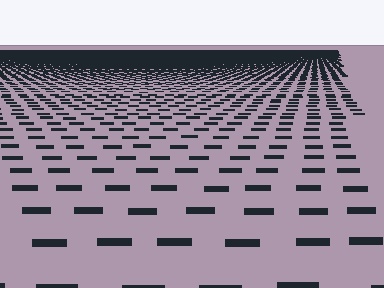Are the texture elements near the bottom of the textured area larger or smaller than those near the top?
Larger. Near the bottom, elements are closer to the viewer and appear at a bigger on-screen size.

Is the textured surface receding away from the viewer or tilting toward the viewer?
The surface is receding away from the viewer. Texture elements get smaller and denser toward the top.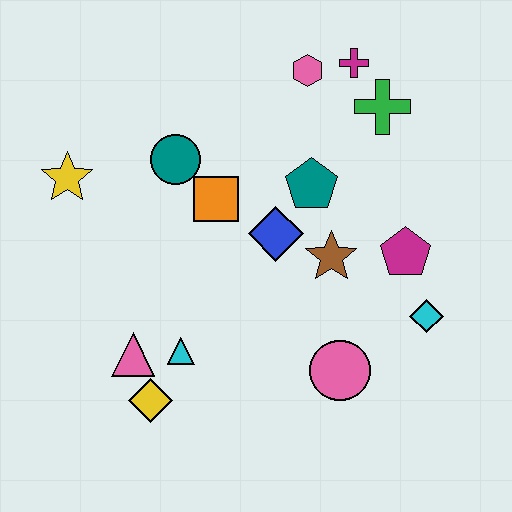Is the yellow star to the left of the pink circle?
Yes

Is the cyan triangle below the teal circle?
Yes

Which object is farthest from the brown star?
The yellow star is farthest from the brown star.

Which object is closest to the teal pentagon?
The blue diamond is closest to the teal pentagon.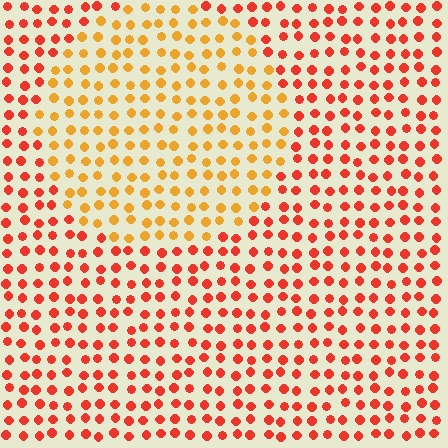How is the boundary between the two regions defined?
The boundary is defined purely by a slight shift in hue (about 35 degrees). Spacing, size, and orientation are identical on both sides.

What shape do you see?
I see a circle.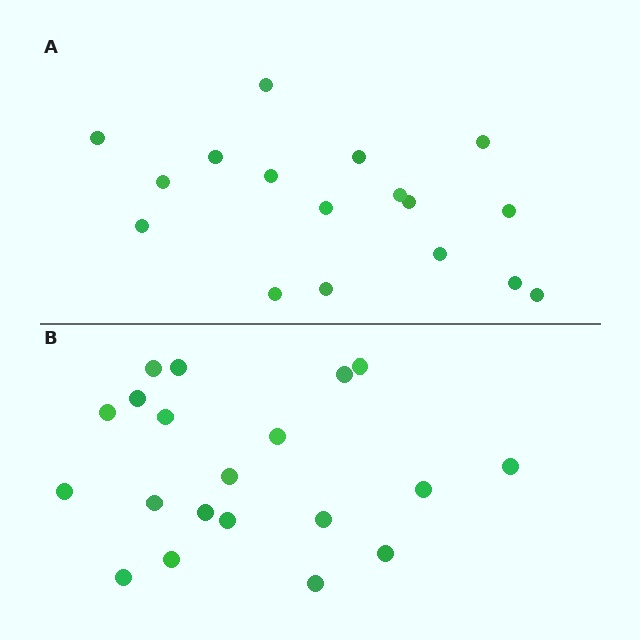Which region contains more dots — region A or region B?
Region B (the bottom region) has more dots.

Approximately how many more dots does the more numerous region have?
Region B has just a few more — roughly 2 or 3 more dots than region A.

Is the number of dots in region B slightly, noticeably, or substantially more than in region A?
Region B has only slightly more — the two regions are fairly close. The ratio is roughly 1.2 to 1.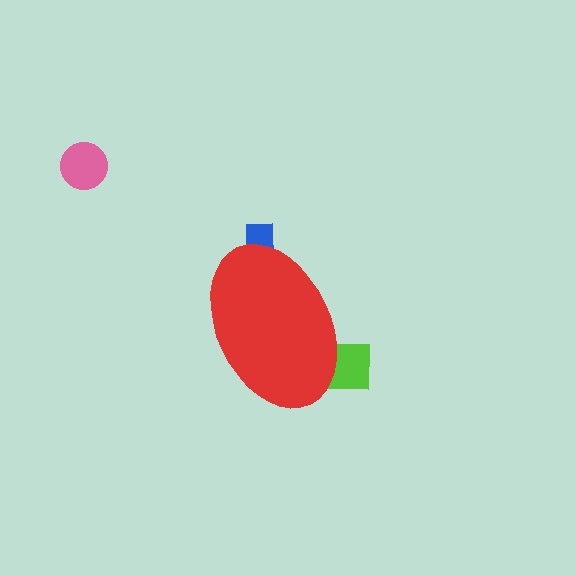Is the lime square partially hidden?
Yes, the lime square is partially hidden behind the red ellipse.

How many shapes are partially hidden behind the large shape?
2 shapes are partially hidden.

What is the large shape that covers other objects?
A red ellipse.